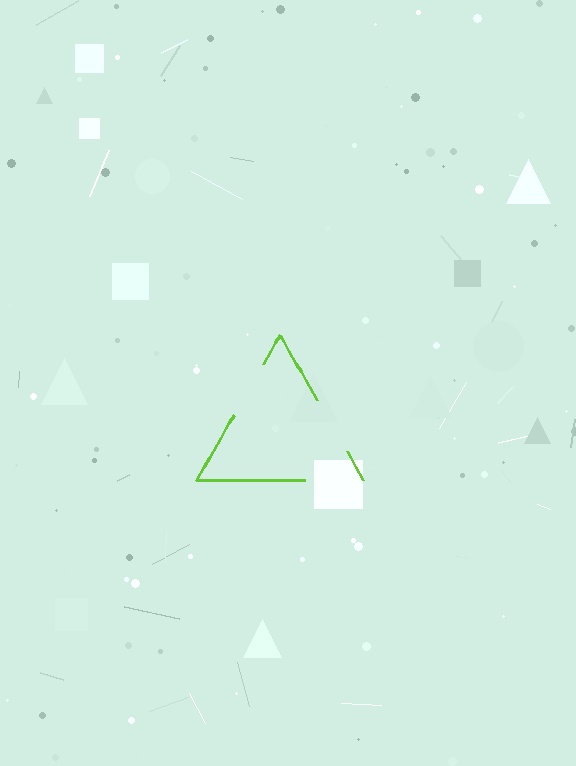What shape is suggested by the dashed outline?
The dashed outline suggests a triangle.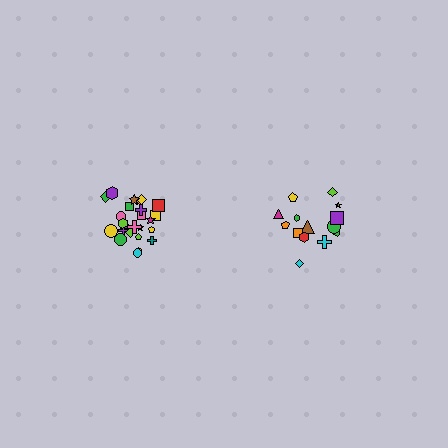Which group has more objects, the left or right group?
The left group.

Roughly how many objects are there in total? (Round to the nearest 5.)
Roughly 40 objects in total.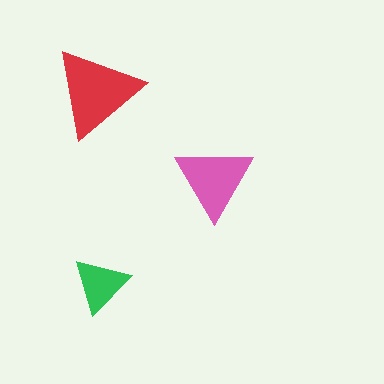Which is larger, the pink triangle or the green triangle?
The pink one.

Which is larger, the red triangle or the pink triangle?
The red one.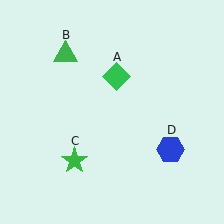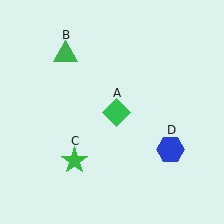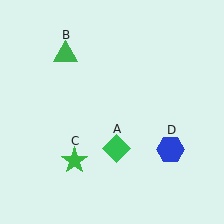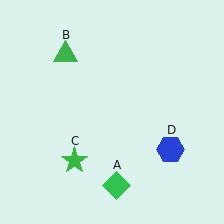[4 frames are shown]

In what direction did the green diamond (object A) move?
The green diamond (object A) moved down.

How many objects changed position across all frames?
1 object changed position: green diamond (object A).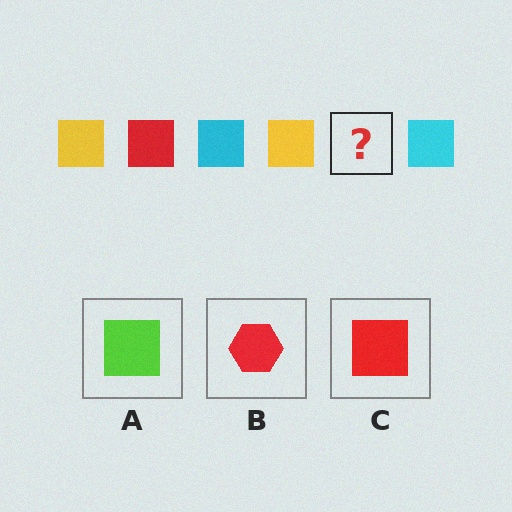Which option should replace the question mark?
Option C.